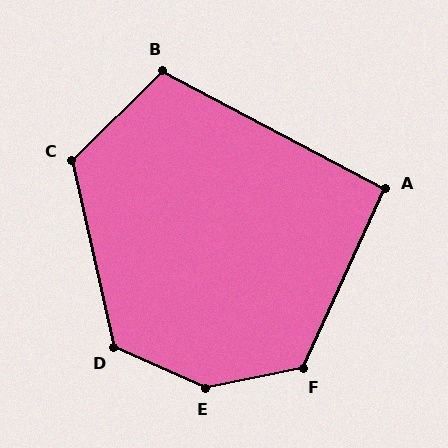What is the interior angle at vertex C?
Approximately 122 degrees (obtuse).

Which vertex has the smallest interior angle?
A, at approximately 94 degrees.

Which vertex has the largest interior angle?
E, at approximately 145 degrees.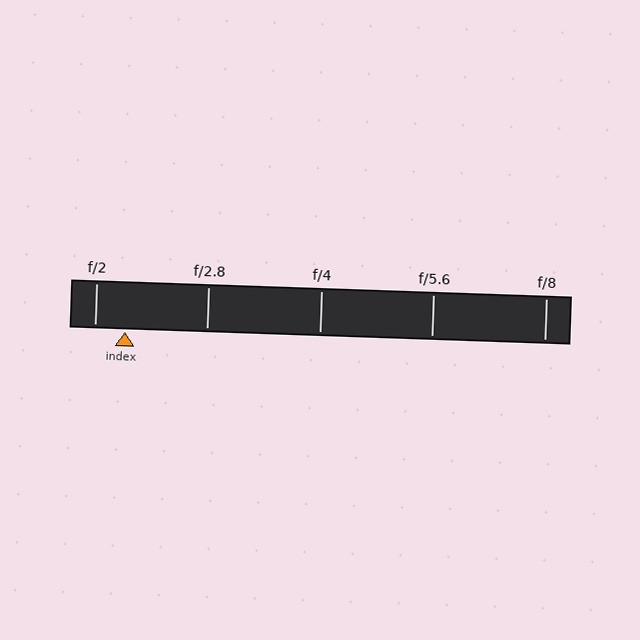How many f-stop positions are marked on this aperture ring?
There are 5 f-stop positions marked.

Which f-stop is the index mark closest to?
The index mark is closest to f/2.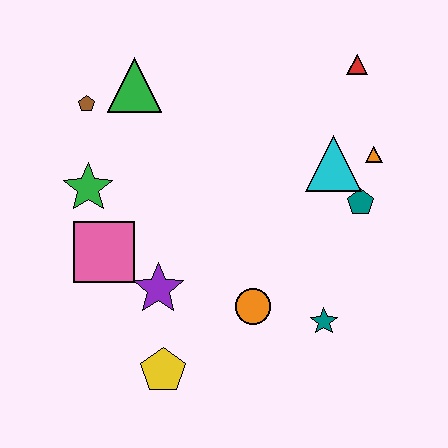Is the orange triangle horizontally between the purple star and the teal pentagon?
No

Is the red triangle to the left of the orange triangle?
Yes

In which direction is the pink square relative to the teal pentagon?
The pink square is to the left of the teal pentagon.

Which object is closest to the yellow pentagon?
The purple star is closest to the yellow pentagon.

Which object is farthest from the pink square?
The red triangle is farthest from the pink square.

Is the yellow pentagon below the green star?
Yes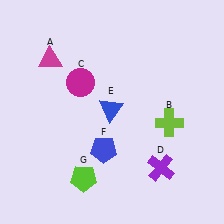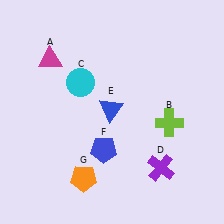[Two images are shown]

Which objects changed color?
C changed from magenta to cyan. G changed from lime to orange.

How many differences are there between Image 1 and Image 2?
There are 2 differences between the two images.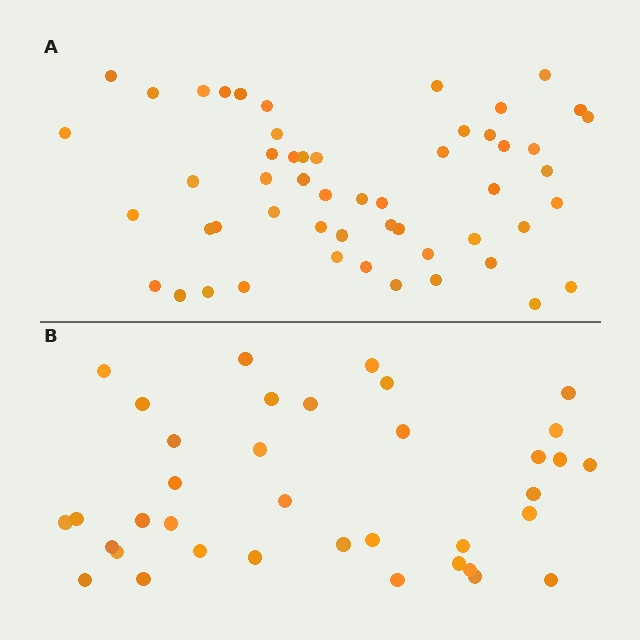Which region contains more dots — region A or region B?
Region A (the top region) has more dots.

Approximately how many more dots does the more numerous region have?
Region A has approximately 15 more dots than region B.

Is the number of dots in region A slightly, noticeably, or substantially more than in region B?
Region A has noticeably more, but not dramatically so. The ratio is roughly 1.4 to 1.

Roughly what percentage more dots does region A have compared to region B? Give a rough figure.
About 45% more.